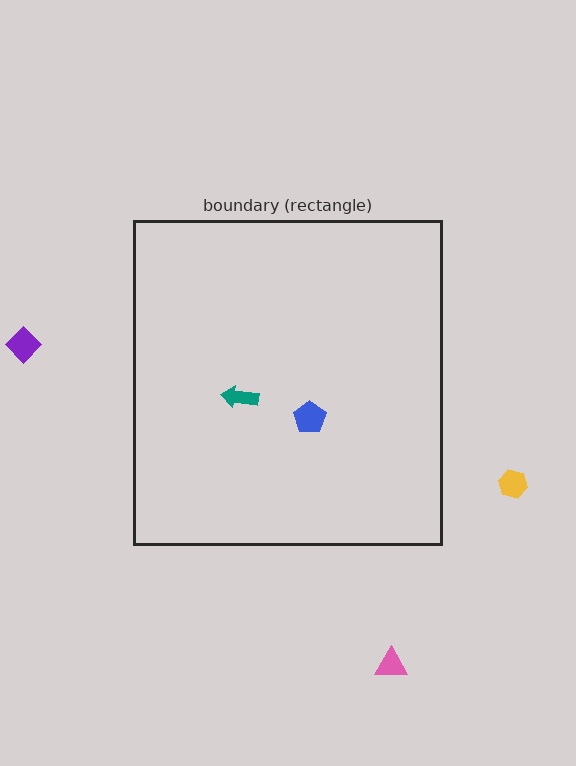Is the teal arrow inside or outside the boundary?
Inside.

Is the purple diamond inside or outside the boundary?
Outside.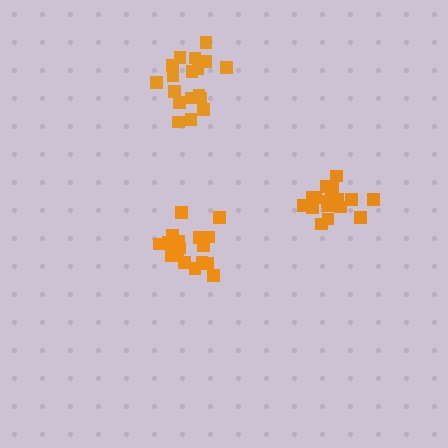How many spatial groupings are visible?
There are 3 spatial groupings.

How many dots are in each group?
Group 1: 18 dots, Group 2: 18 dots, Group 3: 17 dots (53 total).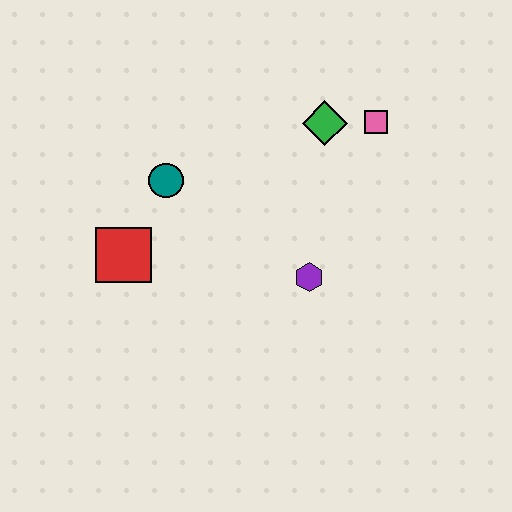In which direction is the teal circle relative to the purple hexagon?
The teal circle is to the left of the purple hexagon.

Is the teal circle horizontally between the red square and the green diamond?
Yes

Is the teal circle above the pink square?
No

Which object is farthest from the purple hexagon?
The red square is farthest from the purple hexagon.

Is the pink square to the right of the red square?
Yes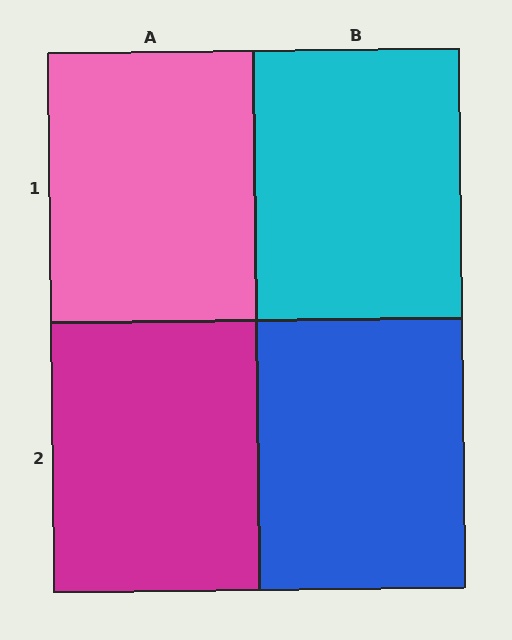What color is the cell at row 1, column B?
Cyan.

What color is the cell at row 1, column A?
Pink.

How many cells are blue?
1 cell is blue.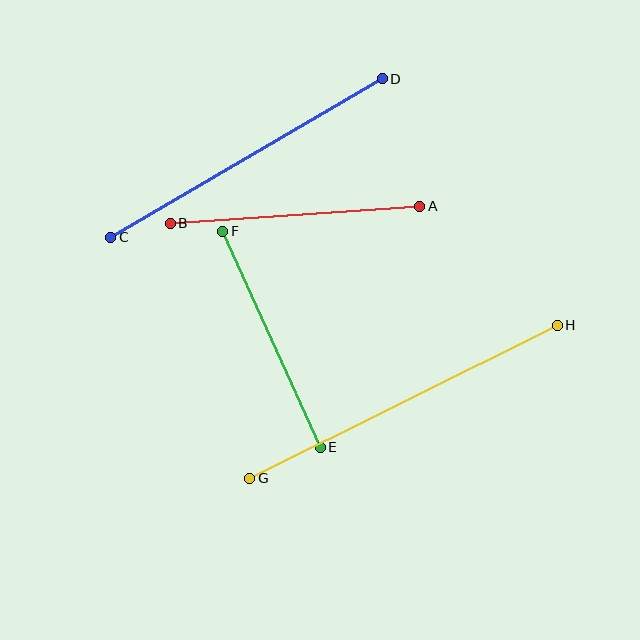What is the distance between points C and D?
The distance is approximately 314 pixels.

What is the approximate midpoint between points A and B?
The midpoint is at approximately (295, 215) pixels.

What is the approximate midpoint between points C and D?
The midpoint is at approximately (246, 158) pixels.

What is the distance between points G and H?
The distance is approximately 343 pixels.